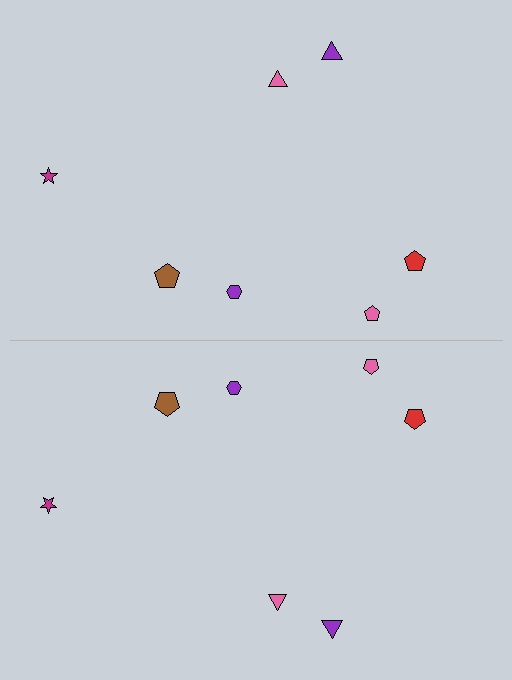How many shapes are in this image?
There are 14 shapes in this image.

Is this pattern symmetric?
Yes, this pattern has bilateral (reflection) symmetry.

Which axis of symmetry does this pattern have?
The pattern has a horizontal axis of symmetry running through the center of the image.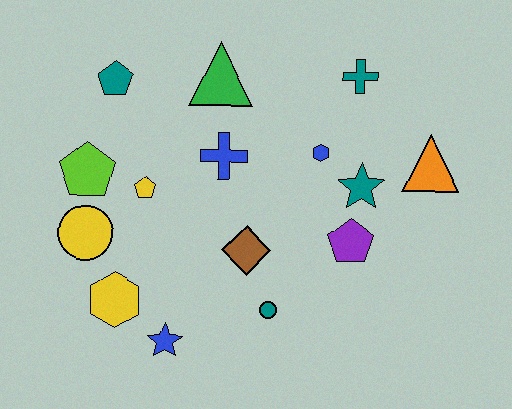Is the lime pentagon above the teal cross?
No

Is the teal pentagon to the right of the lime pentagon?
Yes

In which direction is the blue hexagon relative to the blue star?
The blue hexagon is above the blue star.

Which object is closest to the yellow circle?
The lime pentagon is closest to the yellow circle.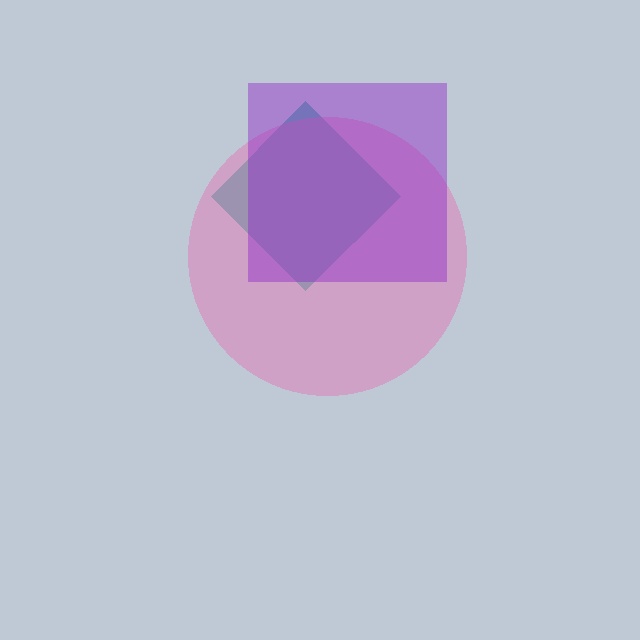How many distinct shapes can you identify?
There are 3 distinct shapes: a teal diamond, a pink circle, a purple square.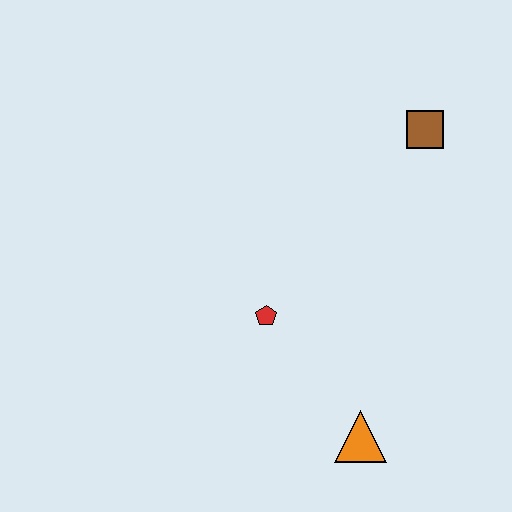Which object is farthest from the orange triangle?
The brown square is farthest from the orange triangle.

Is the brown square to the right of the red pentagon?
Yes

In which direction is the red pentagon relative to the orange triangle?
The red pentagon is above the orange triangle.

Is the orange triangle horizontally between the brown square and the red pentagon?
Yes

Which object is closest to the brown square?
The red pentagon is closest to the brown square.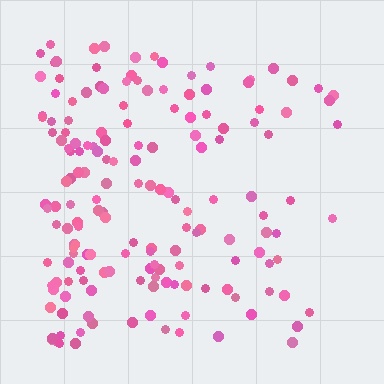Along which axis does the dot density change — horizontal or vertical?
Horizontal.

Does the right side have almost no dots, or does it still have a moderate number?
Still a moderate number, just noticeably fewer than the left.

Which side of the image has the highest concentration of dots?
The left.